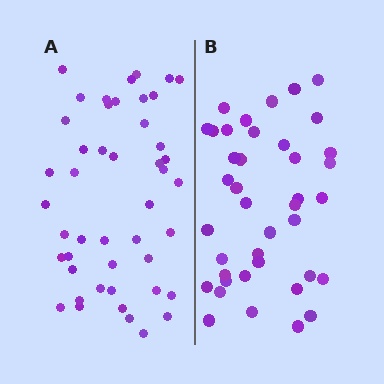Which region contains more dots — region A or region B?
Region A (the left region) has more dots.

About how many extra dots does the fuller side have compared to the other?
Region A has about 6 more dots than region B.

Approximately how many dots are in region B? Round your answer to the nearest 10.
About 40 dots.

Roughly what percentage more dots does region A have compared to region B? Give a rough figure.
About 15% more.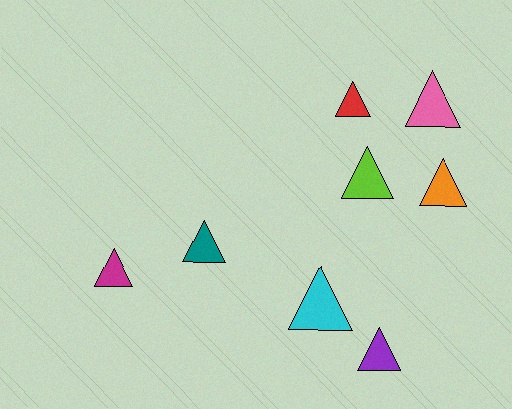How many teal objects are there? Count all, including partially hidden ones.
There is 1 teal object.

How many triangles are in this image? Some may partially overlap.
There are 8 triangles.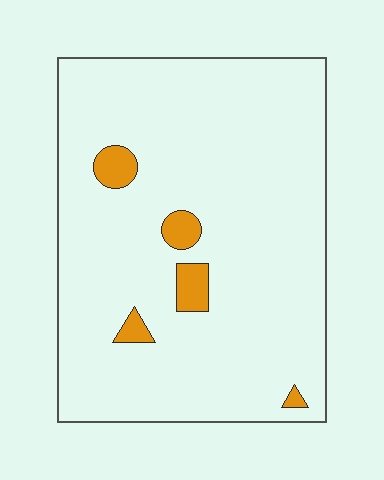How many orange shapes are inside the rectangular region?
5.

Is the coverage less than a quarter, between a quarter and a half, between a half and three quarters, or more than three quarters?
Less than a quarter.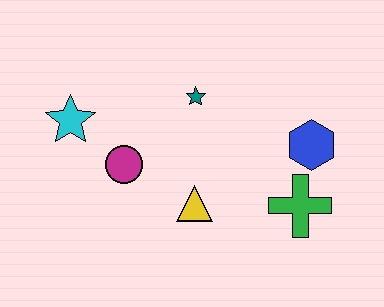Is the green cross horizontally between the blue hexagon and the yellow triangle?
Yes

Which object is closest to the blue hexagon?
The green cross is closest to the blue hexagon.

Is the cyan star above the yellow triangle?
Yes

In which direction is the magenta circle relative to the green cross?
The magenta circle is to the left of the green cross.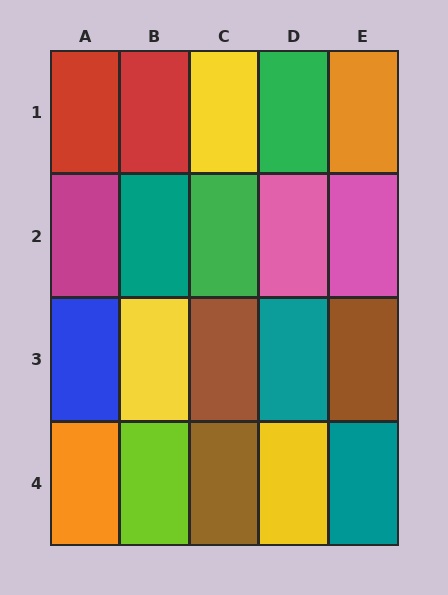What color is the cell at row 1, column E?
Orange.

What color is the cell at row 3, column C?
Brown.